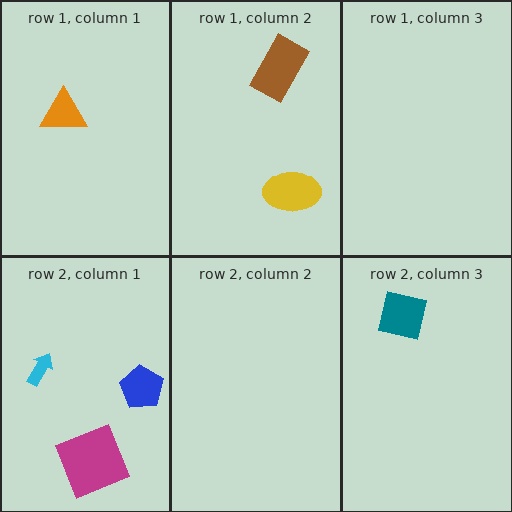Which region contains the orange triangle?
The row 1, column 1 region.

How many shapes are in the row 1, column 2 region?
2.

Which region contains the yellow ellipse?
The row 1, column 2 region.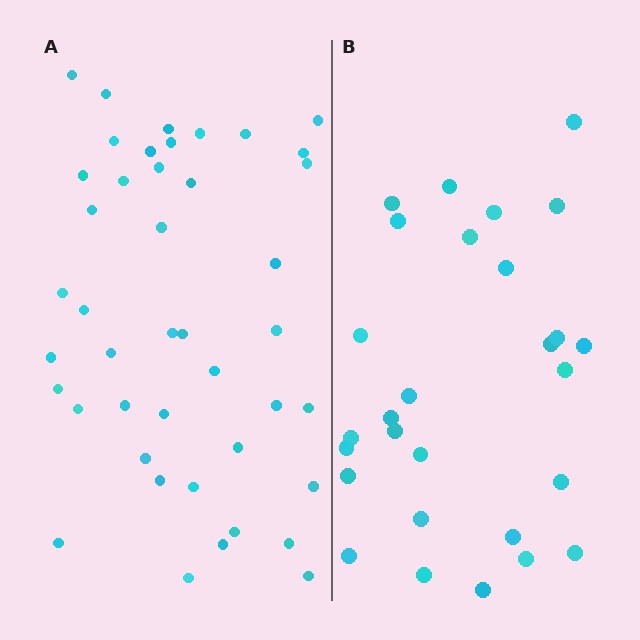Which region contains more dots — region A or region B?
Region A (the left region) has more dots.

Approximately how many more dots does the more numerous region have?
Region A has approximately 15 more dots than region B.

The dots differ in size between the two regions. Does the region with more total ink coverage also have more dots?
No. Region B has more total ink coverage because its dots are larger, but region A actually contains more individual dots. Total area can be misleading — the number of items is what matters here.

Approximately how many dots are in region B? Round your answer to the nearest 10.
About 30 dots. (The exact count is 28, which rounds to 30.)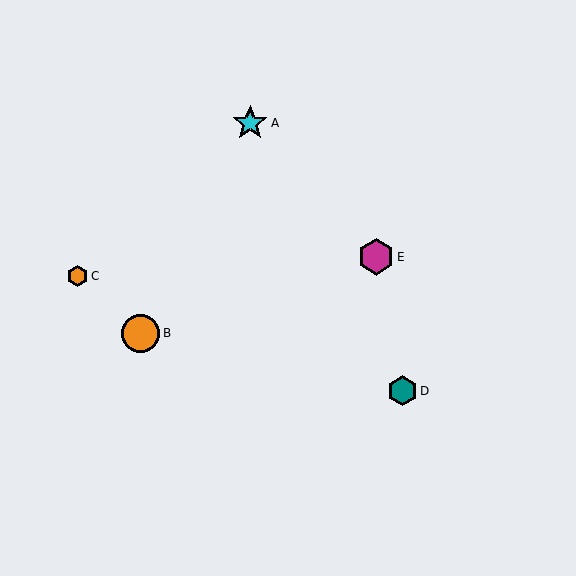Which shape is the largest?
The orange circle (labeled B) is the largest.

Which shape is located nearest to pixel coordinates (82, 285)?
The orange hexagon (labeled C) at (78, 276) is nearest to that location.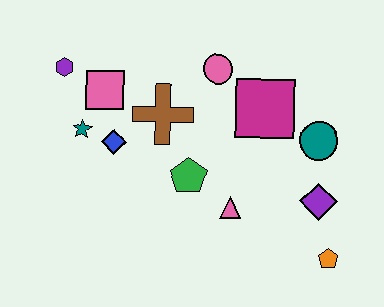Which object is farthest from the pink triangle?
The purple hexagon is farthest from the pink triangle.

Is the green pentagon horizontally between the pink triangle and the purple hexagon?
Yes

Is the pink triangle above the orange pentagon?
Yes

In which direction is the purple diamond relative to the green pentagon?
The purple diamond is to the right of the green pentagon.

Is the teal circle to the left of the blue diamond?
No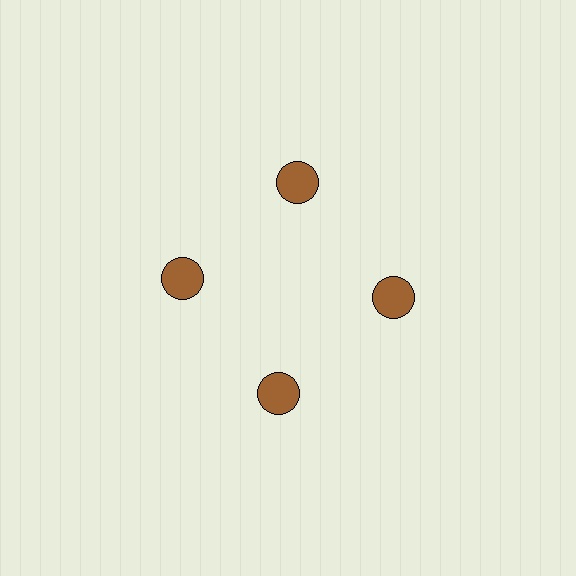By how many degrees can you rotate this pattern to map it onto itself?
The pattern maps onto itself every 90 degrees of rotation.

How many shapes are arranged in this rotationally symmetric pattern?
There are 4 shapes, arranged in 4 groups of 1.